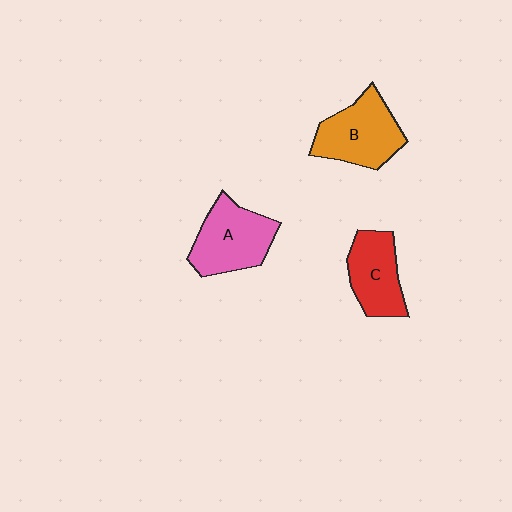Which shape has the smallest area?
Shape C (red).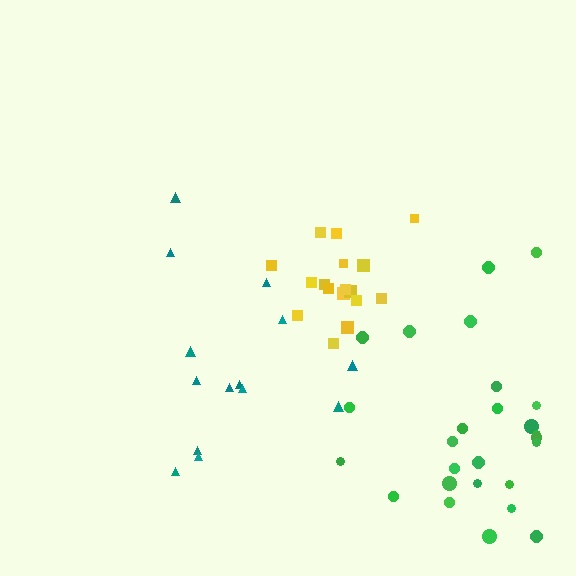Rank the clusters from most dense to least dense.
yellow, green, teal.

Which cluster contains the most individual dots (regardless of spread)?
Green (26).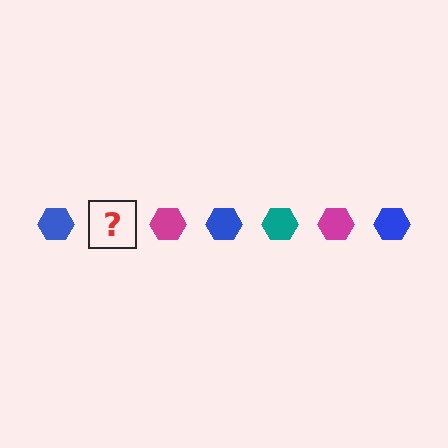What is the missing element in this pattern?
The missing element is a teal hexagon.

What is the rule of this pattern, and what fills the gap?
The rule is that the pattern cycles through blue, teal, magenta hexagons. The gap should be filled with a teal hexagon.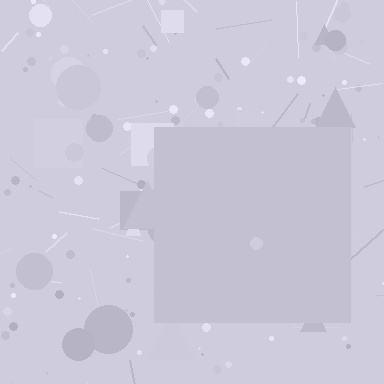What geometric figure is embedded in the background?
A square is embedded in the background.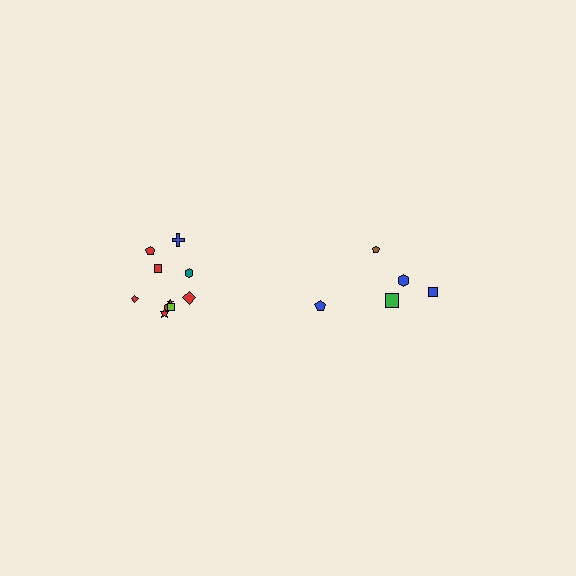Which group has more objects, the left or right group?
The left group.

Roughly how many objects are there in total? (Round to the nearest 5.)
Roughly 15 objects in total.